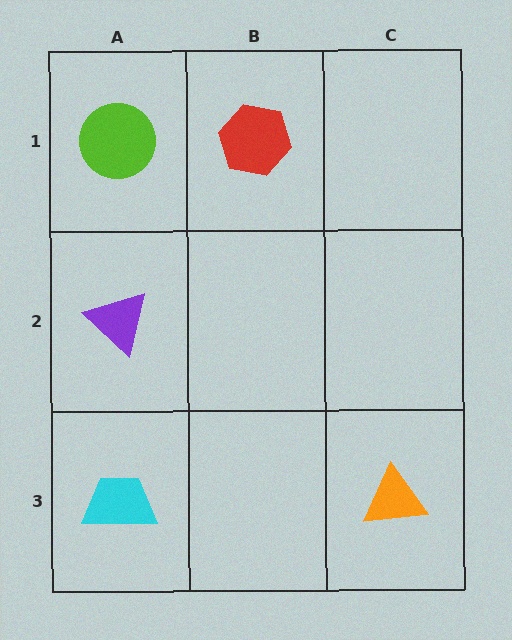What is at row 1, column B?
A red hexagon.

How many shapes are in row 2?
1 shape.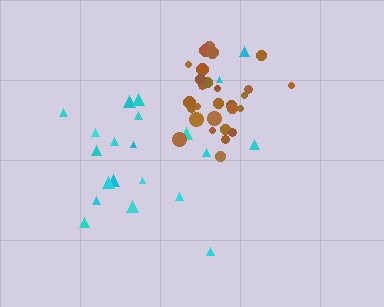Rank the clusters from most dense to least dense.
brown, cyan.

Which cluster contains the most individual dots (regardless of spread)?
Brown (29).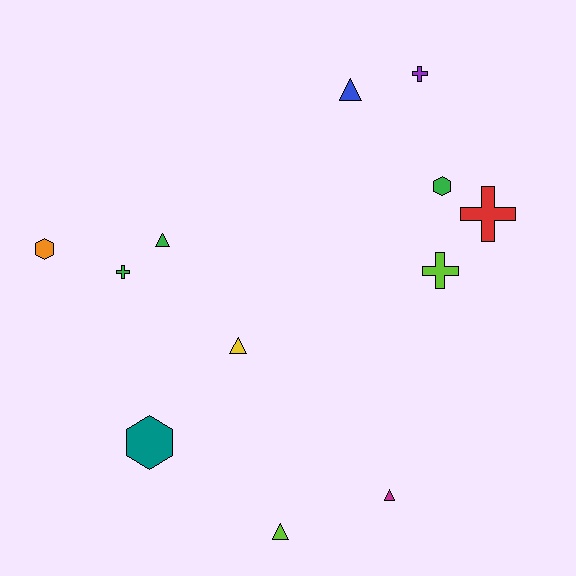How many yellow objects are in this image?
There is 1 yellow object.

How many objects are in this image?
There are 12 objects.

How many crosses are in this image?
There are 4 crosses.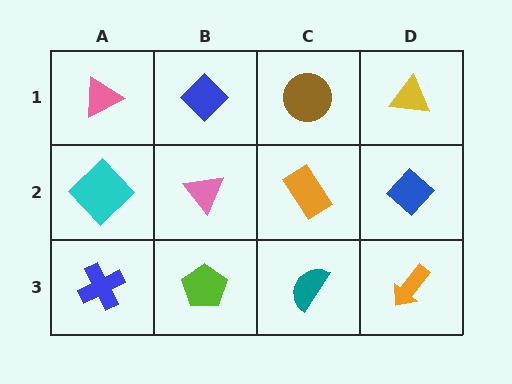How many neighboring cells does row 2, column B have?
4.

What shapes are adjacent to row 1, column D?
A blue diamond (row 2, column D), a brown circle (row 1, column C).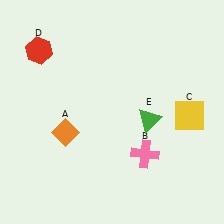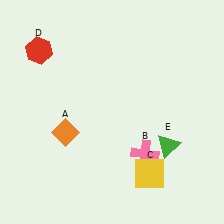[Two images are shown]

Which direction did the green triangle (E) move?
The green triangle (E) moved down.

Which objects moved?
The objects that moved are: the yellow square (C), the green triangle (E).